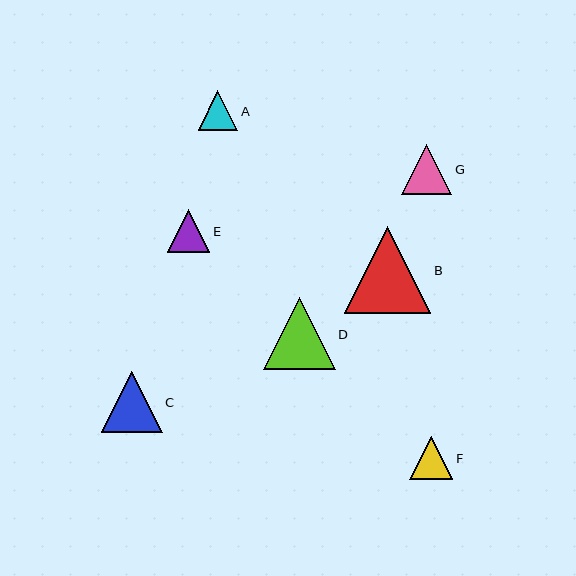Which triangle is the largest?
Triangle B is the largest with a size of approximately 87 pixels.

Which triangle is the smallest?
Triangle A is the smallest with a size of approximately 39 pixels.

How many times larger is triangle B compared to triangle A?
Triangle B is approximately 2.2 times the size of triangle A.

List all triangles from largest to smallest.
From largest to smallest: B, D, C, G, F, E, A.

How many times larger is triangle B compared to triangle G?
Triangle B is approximately 1.7 times the size of triangle G.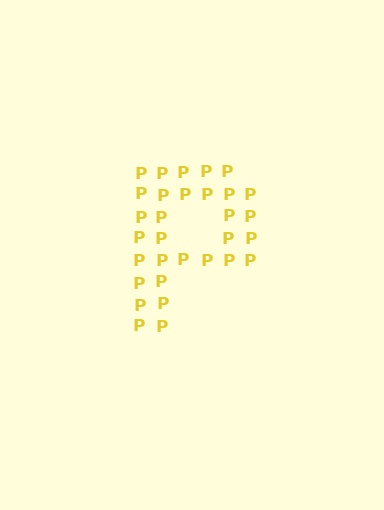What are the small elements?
The small elements are letter P's.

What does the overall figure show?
The overall figure shows the letter P.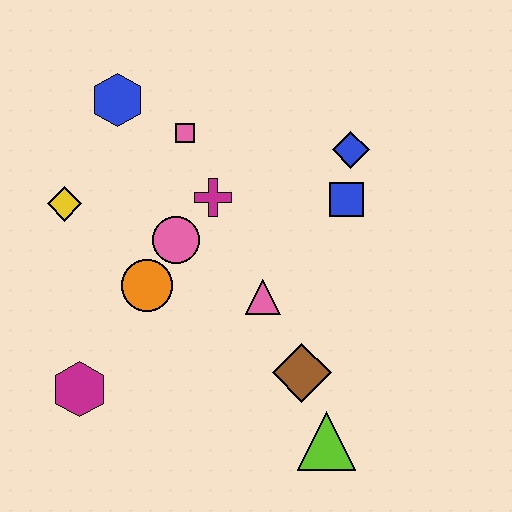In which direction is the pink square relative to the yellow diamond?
The pink square is to the right of the yellow diamond.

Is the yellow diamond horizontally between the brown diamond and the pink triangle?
No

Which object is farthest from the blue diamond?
The magenta hexagon is farthest from the blue diamond.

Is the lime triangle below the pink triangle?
Yes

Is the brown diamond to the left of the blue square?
Yes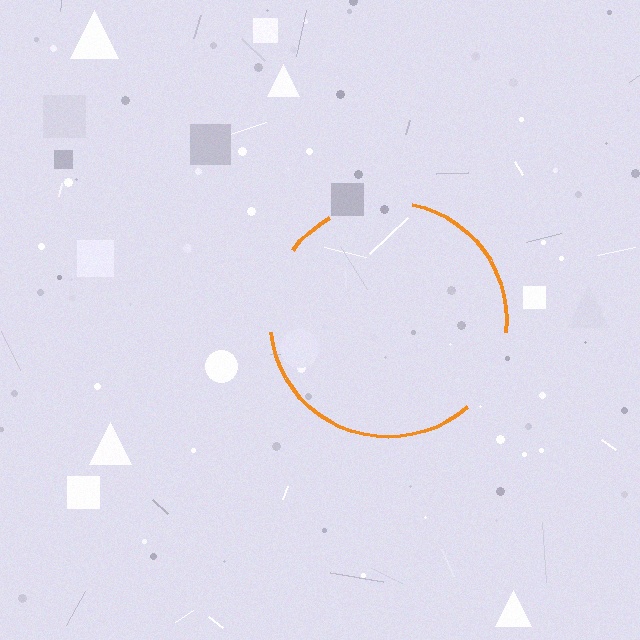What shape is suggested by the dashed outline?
The dashed outline suggests a circle.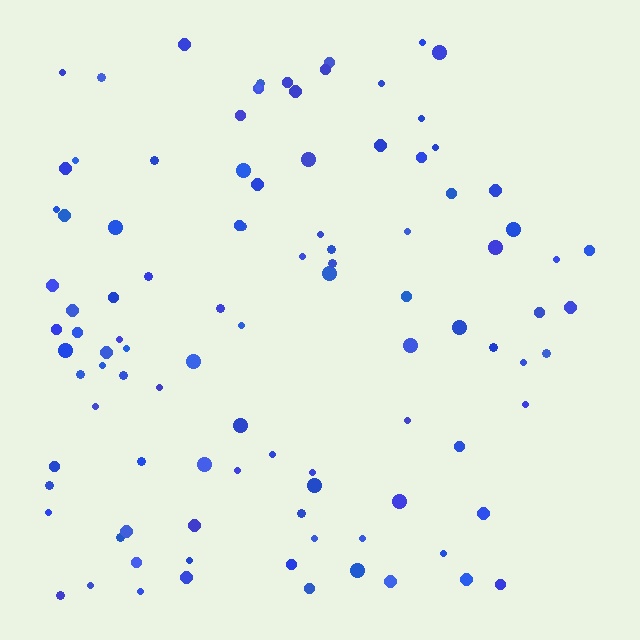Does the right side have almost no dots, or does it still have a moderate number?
Still a moderate number, just noticeably fewer than the left.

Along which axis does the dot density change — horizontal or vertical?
Horizontal.